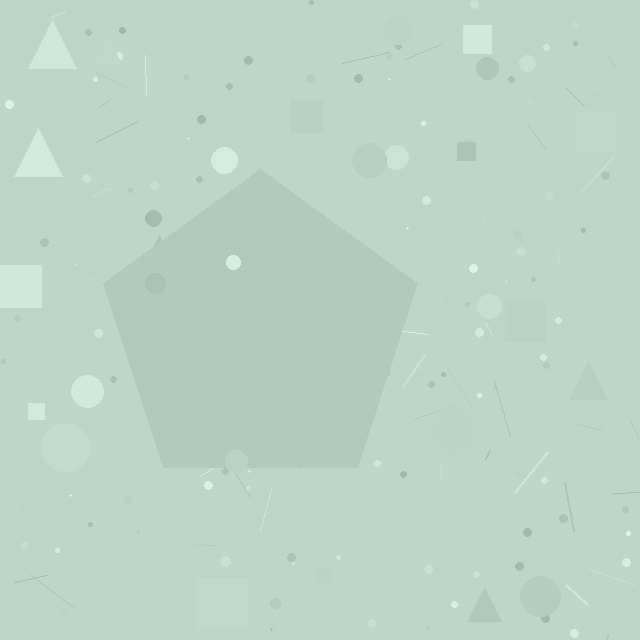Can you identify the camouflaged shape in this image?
The camouflaged shape is a pentagon.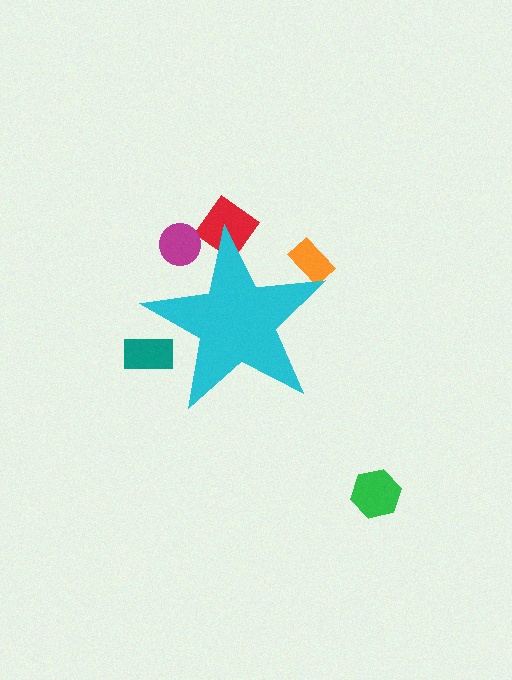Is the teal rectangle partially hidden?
Yes, the teal rectangle is partially hidden behind the cyan star.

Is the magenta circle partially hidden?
Yes, the magenta circle is partially hidden behind the cyan star.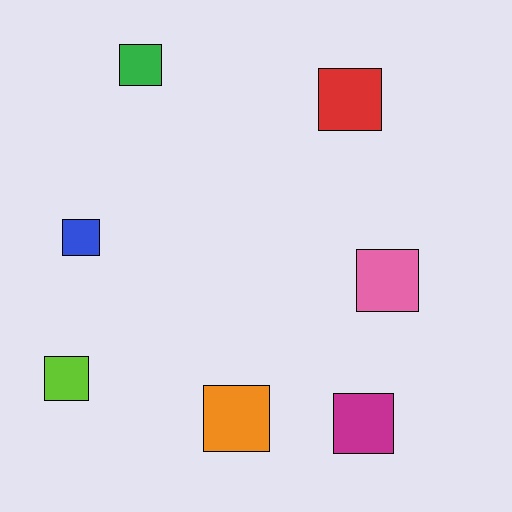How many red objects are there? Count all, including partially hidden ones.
There is 1 red object.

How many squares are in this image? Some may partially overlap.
There are 7 squares.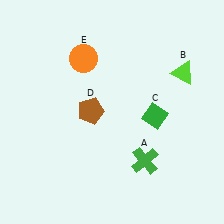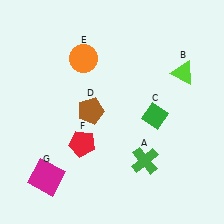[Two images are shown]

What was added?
A red pentagon (F), a magenta square (G) were added in Image 2.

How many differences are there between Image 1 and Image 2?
There are 2 differences between the two images.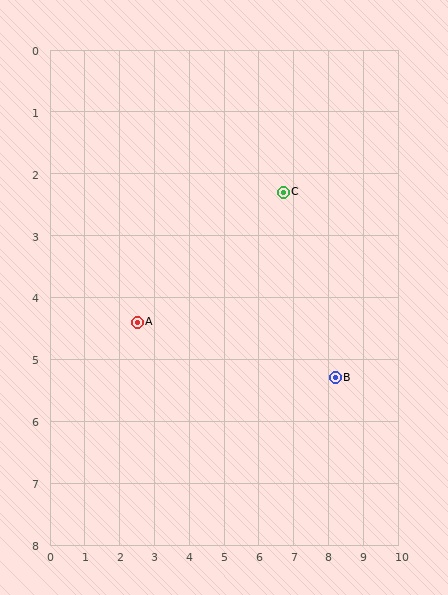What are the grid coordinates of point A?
Point A is at approximately (2.5, 4.4).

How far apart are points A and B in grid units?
Points A and B are about 5.8 grid units apart.